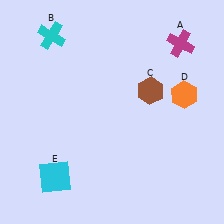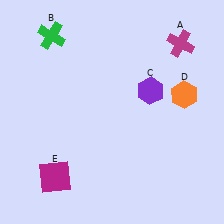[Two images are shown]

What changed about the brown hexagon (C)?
In Image 1, C is brown. In Image 2, it changed to purple.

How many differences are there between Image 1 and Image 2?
There are 3 differences between the two images.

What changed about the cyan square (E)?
In Image 1, E is cyan. In Image 2, it changed to magenta.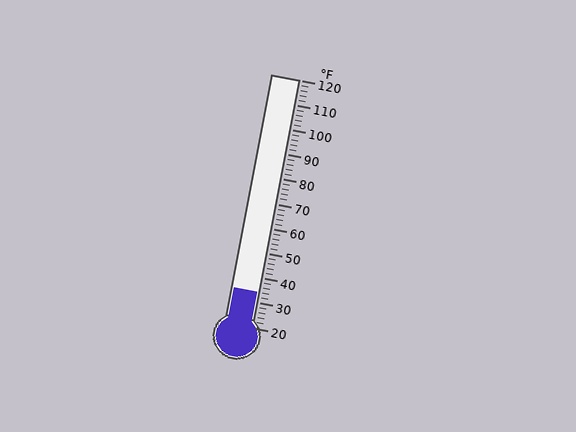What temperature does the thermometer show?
The thermometer shows approximately 34°F.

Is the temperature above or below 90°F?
The temperature is below 90°F.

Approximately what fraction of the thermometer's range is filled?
The thermometer is filled to approximately 15% of its range.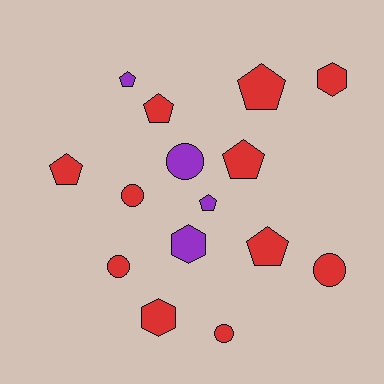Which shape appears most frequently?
Pentagon, with 7 objects.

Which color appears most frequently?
Red, with 11 objects.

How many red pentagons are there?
There are 5 red pentagons.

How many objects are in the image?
There are 15 objects.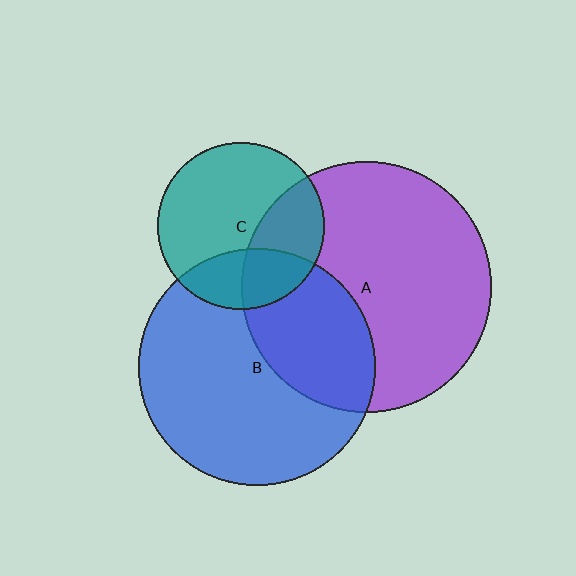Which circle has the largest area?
Circle A (purple).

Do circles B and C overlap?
Yes.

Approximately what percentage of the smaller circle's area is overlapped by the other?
Approximately 25%.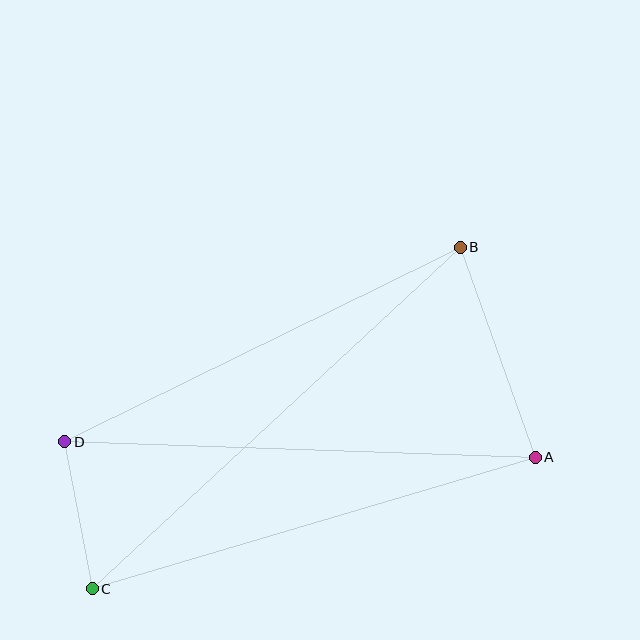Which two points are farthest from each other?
Points B and C are farthest from each other.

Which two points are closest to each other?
Points C and D are closest to each other.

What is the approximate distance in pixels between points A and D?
The distance between A and D is approximately 470 pixels.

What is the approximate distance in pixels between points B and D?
The distance between B and D is approximately 441 pixels.